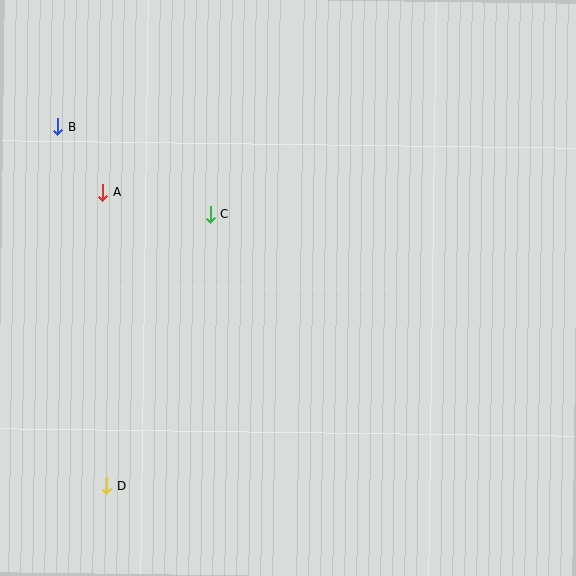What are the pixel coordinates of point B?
Point B is at (58, 126).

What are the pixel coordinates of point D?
Point D is at (107, 485).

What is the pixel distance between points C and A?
The distance between C and A is 110 pixels.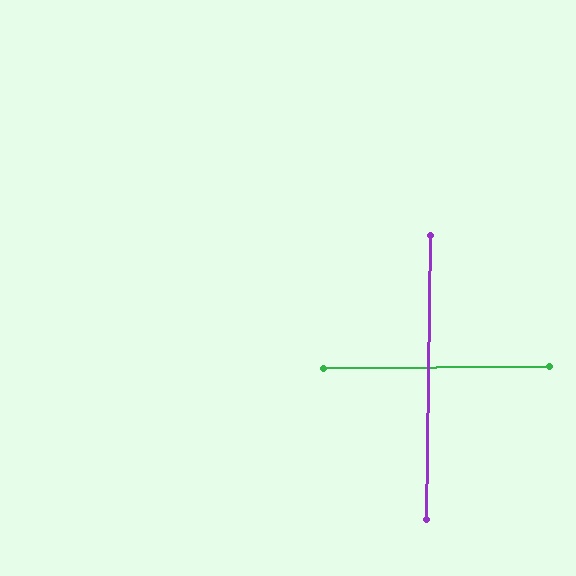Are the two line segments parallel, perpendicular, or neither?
Perpendicular — they meet at approximately 89°.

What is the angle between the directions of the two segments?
Approximately 89 degrees.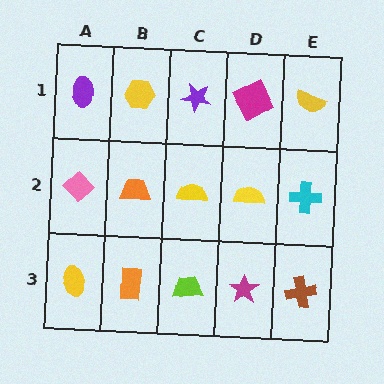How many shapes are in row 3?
5 shapes.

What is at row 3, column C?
A lime trapezoid.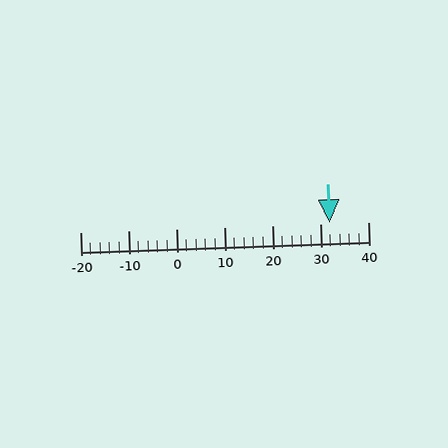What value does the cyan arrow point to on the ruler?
The cyan arrow points to approximately 32.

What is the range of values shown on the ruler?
The ruler shows values from -20 to 40.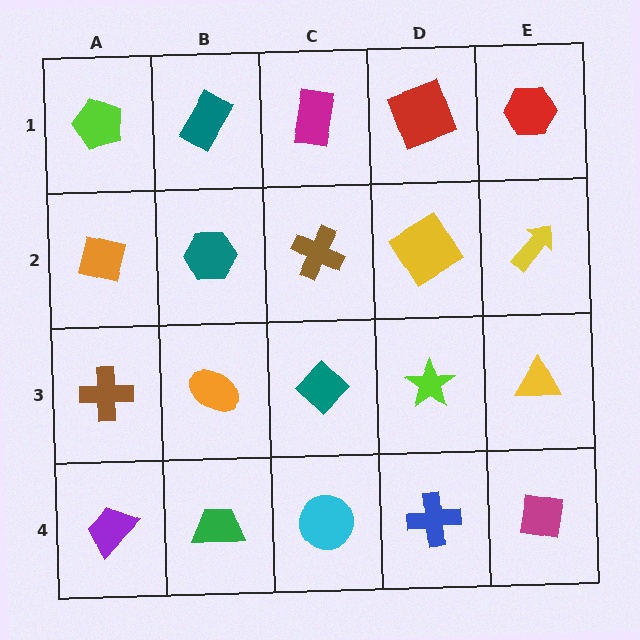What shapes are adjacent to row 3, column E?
A yellow arrow (row 2, column E), a magenta square (row 4, column E), a lime star (row 3, column D).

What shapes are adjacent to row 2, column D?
A red square (row 1, column D), a lime star (row 3, column D), a brown cross (row 2, column C), a yellow arrow (row 2, column E).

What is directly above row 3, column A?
An orange square.